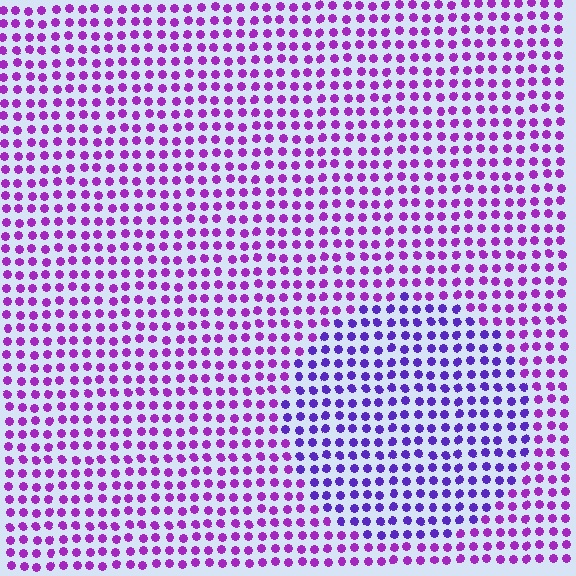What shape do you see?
I see a circle.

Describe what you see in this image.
The image is filled with small purple elements in a uniform arrangement. A circle-shaped region is visible where the elements are tinted to a slightly different hue, forming a subtle color boundary.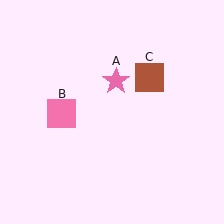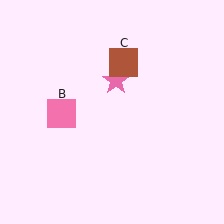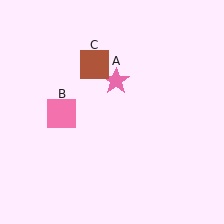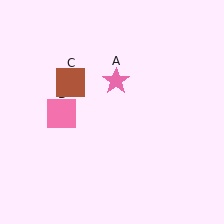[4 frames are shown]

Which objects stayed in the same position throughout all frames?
Pink star (object A) and pink square (object B) remained stationary.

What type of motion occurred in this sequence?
The brown square (object C) rotated counterclockwise around the center of the scene.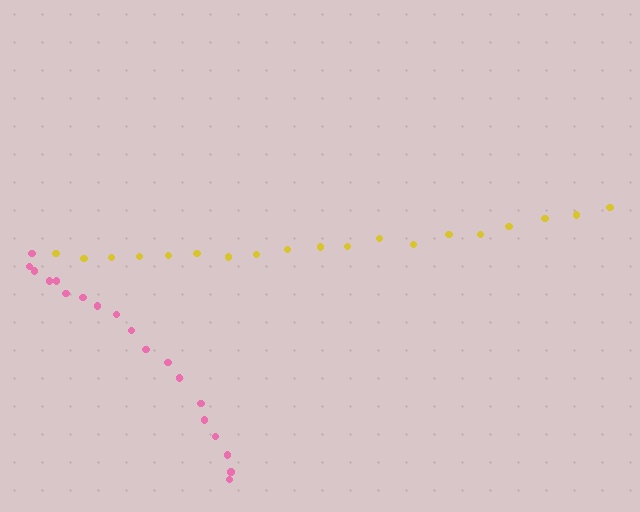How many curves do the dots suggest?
There are 2 distinct paths.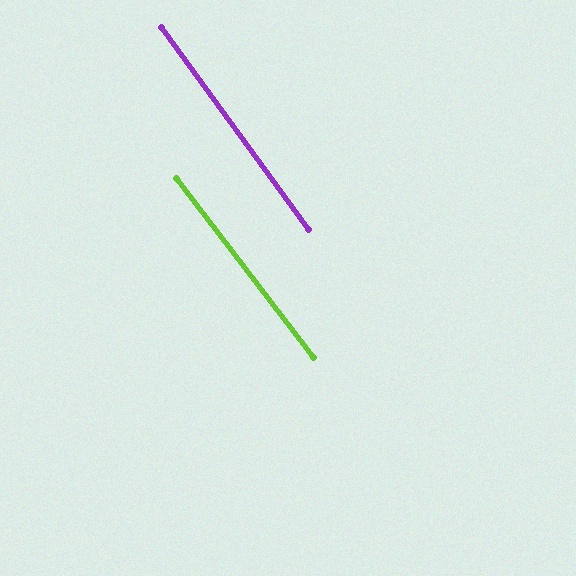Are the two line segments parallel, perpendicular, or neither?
Parallel — their directions differ by only 1.4°.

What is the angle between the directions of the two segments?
Approximately 1 degree.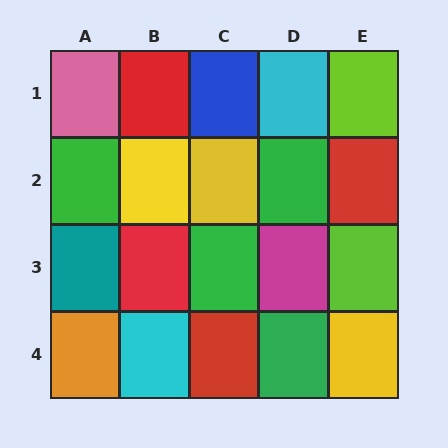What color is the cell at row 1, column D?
Cyan.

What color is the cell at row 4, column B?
Cyan.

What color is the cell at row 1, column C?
Blue.